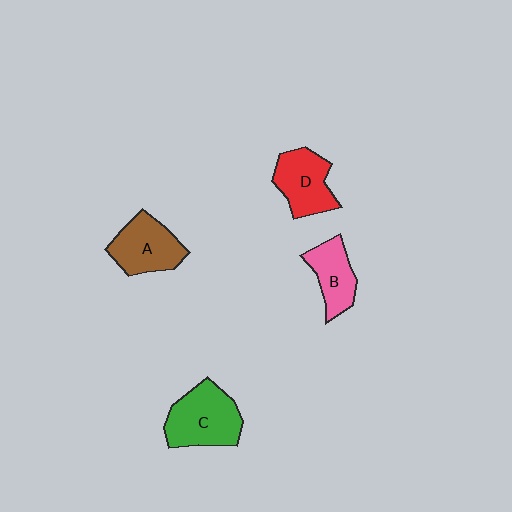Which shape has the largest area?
Shape C (green).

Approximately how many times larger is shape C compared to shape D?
Approximately 1.3 times.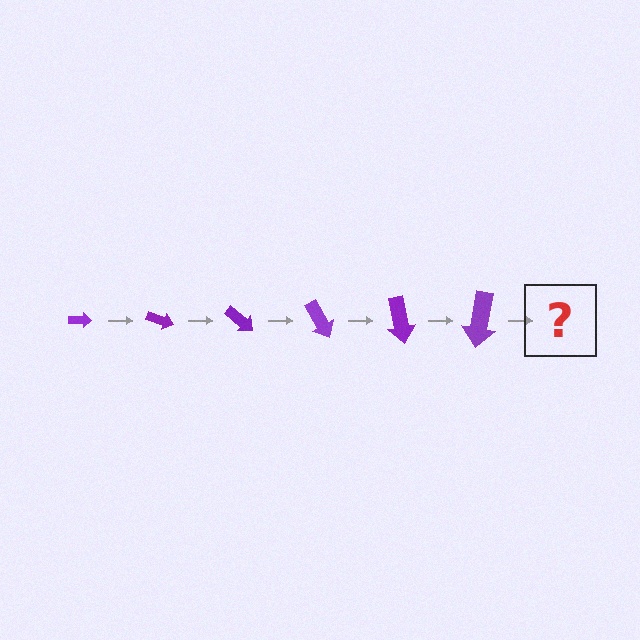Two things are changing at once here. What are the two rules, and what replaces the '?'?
The two rules are that the arrow grows larger each step and it rotates 20 degrees each step. The '?' should be an arrow, larger than the previous one and rotated 120 degrees from the start.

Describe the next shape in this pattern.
It should be an arrow, larger than the previous one and rotated 120 degrees from the start.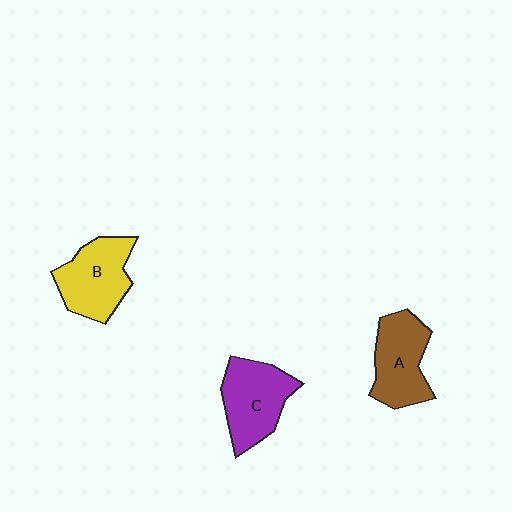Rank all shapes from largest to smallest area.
From largest to smallest: C (purple), B (yellow), A (brown).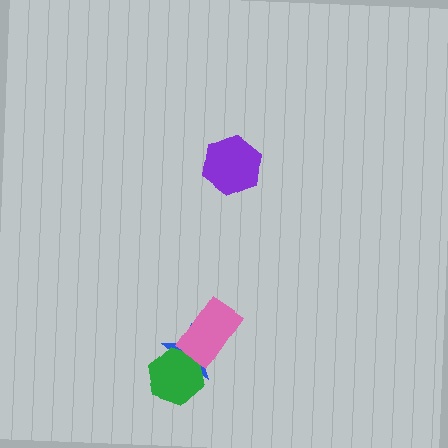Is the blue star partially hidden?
Yes, it is partially covered by another shape.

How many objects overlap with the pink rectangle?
1 object overlaps with the pink rectangle.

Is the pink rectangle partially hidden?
No, no other shape covers it.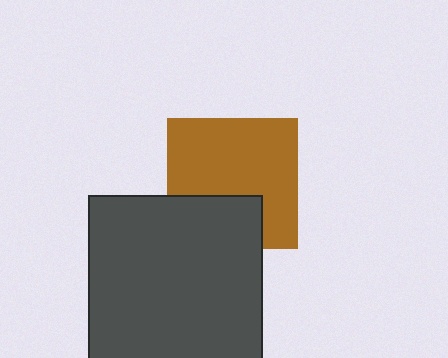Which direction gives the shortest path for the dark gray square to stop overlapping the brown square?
Moving down gives the shortest separation.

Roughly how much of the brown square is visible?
Most of it is visible (roughly 70%).